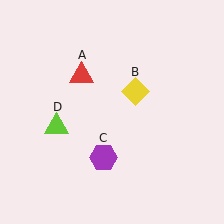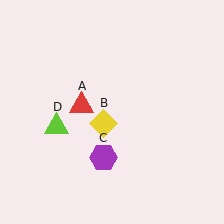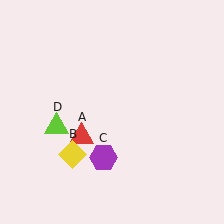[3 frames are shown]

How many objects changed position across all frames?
2 objects changed position: red triangle (object A), yellow diamond (object B).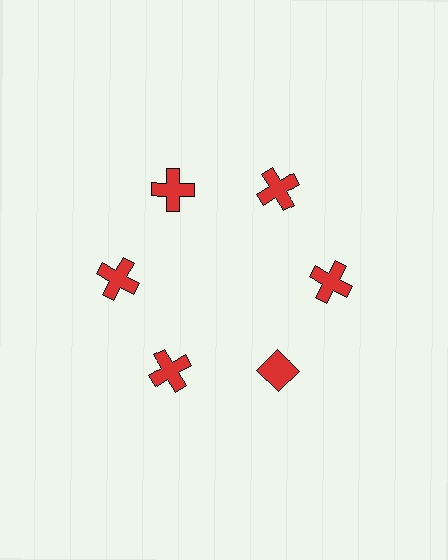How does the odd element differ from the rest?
It has a different shape: diamond instead of cross.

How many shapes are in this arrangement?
There are 6 shapes arranged in a ring pattern.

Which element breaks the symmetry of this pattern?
The red diamond at roughly the 5 o'clock position breaks the symmetry. All other shapes are red crosses.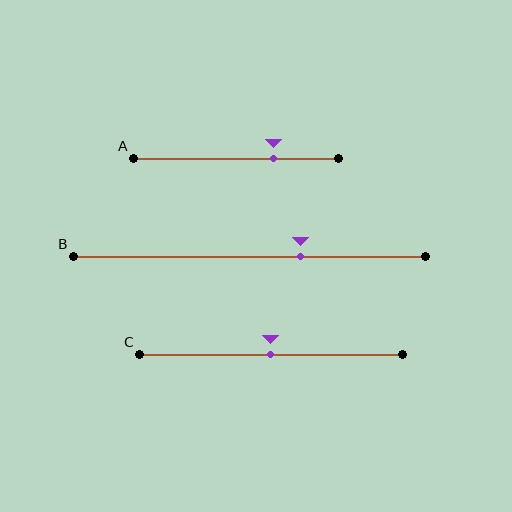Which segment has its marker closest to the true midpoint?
Segment C has its marker closest to the true midpoint.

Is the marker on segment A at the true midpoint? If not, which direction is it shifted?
No, the marker on segment A is shifted to the right by about 18% of the segment length.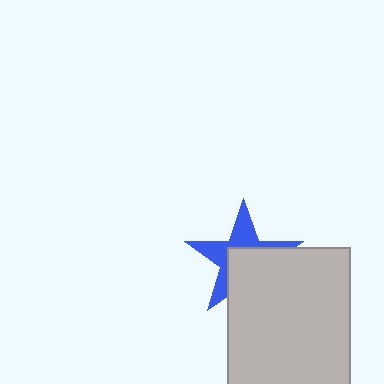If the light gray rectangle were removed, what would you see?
You would see the complete blue star.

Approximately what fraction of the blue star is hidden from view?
Roughly 51% of the blue star is hidden behind the light gray rectangle.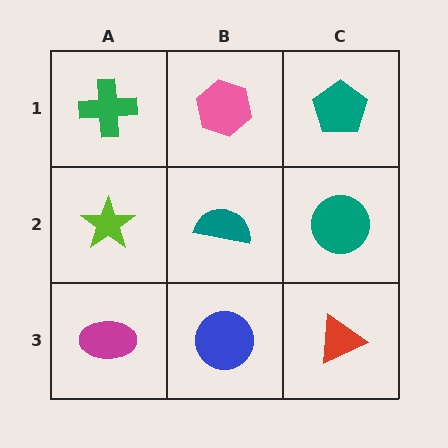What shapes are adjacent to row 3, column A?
A lime star (row 2, column A), a blue circle (row 3, column B).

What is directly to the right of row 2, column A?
A teal semicircle.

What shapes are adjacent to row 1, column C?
A teal circle (row 2, column C), a pink hexagon (row 1, column B).